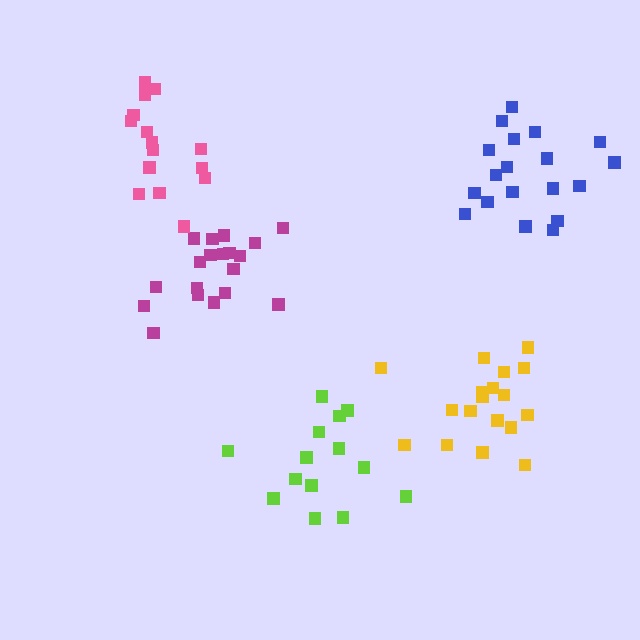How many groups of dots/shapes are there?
There are 5 groups.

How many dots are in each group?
Group 1: 19 dots, Group 2: 19 dots, Group 3: 15 dots, Group 4: 18 dots, Group 5: 14 dots (85 total).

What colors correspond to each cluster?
The clusters are colored: magenta, blue, pink, yellow, lime.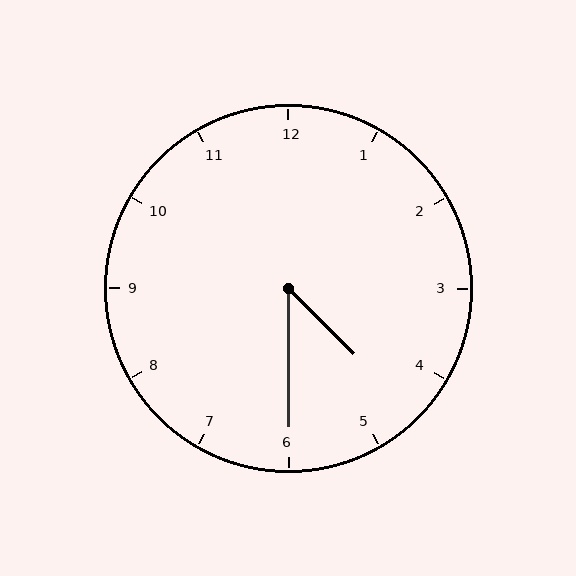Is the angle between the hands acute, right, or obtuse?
It is acute.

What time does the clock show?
4:30.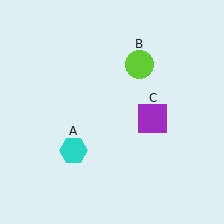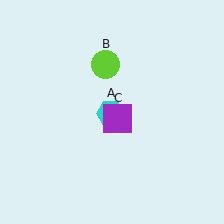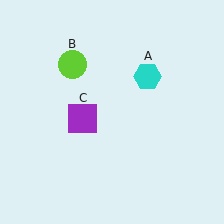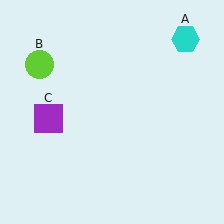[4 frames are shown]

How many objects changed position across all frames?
3 objects changed position: cyan hexagon (object A), lime circle (object B), purple square (object C).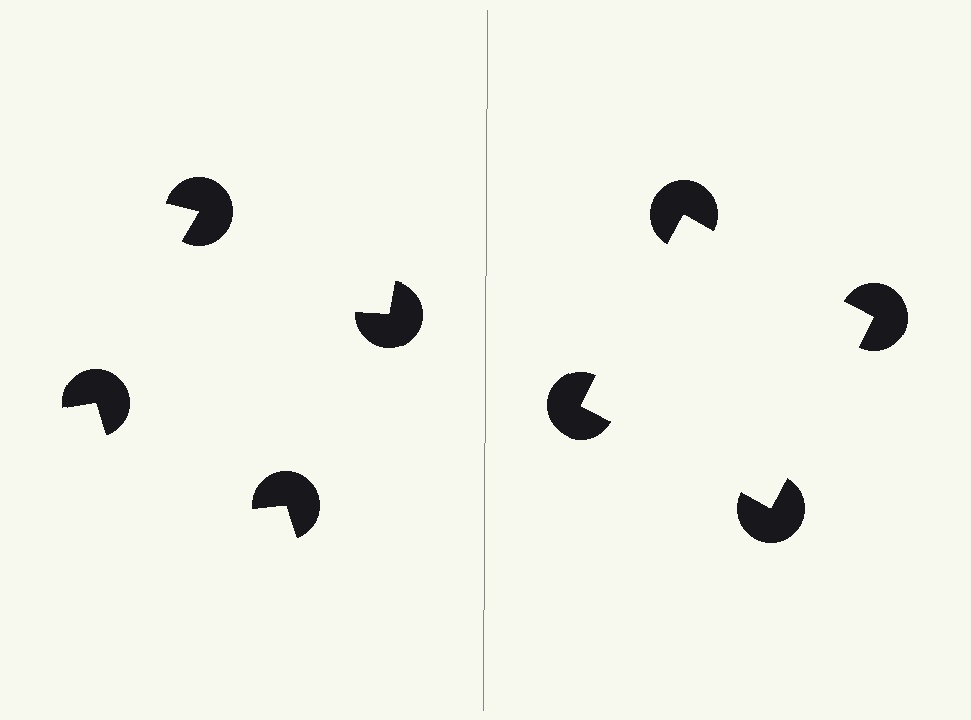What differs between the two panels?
The pac-man discs are positioned identically on both sides; only the wedge orientations differ. On the right they align to a square; on the left they are misaligned.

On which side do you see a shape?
An illusory square appears on the right side. On the left side the wedge cuts are rotated, so no coherent shape forms.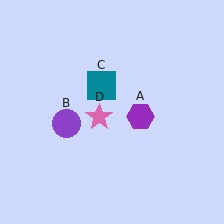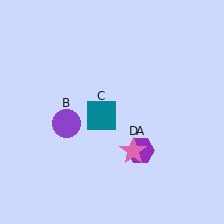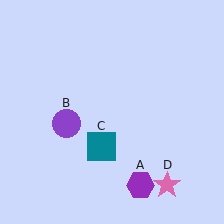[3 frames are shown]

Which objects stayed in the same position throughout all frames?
Purple circle (object B) remained stationary.